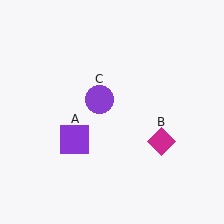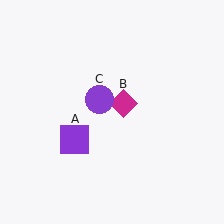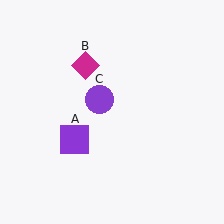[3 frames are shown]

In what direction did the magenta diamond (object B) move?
The magenta diamond (object B) moved up and to the left.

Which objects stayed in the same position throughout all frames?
Purple square (object A) and purple circle (object C) remained stationary.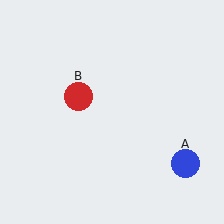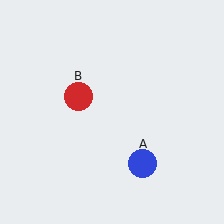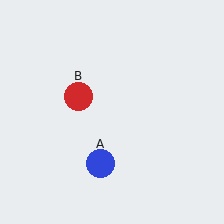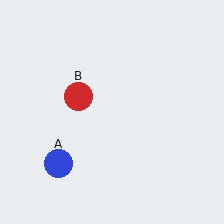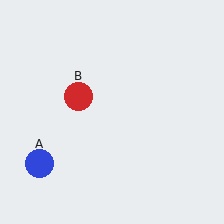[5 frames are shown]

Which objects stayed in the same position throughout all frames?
Red circle (object B) remained stationary.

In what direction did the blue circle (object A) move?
The blue circle (object A) moved left.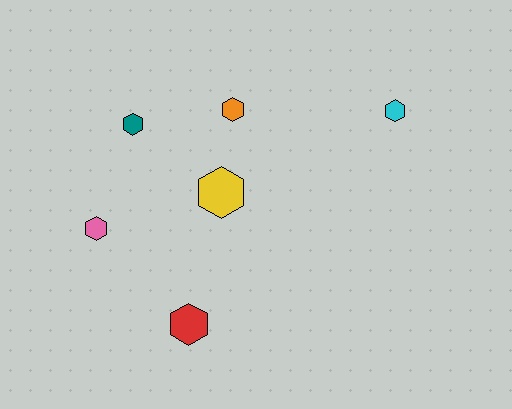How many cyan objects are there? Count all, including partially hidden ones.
There is 1 cyan object.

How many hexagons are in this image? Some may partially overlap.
There are 6 hexagons.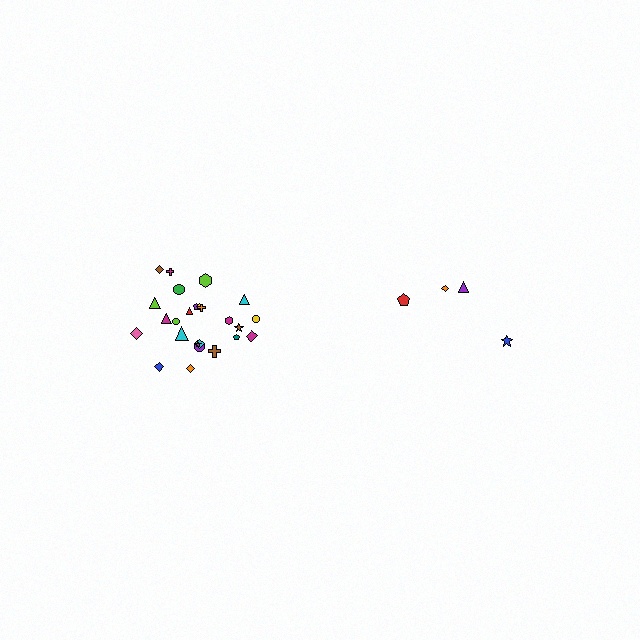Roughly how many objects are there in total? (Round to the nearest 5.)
Roughly 30 objects in total.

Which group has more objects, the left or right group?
The left group.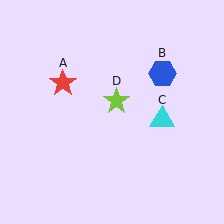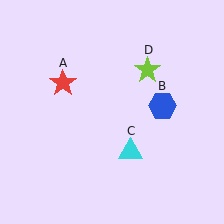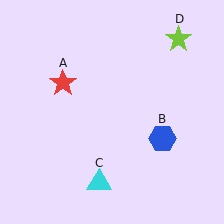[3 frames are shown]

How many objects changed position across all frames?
3 objects changed position: blue hexagon (object B), cyan triangle (object C), lime star (object D).